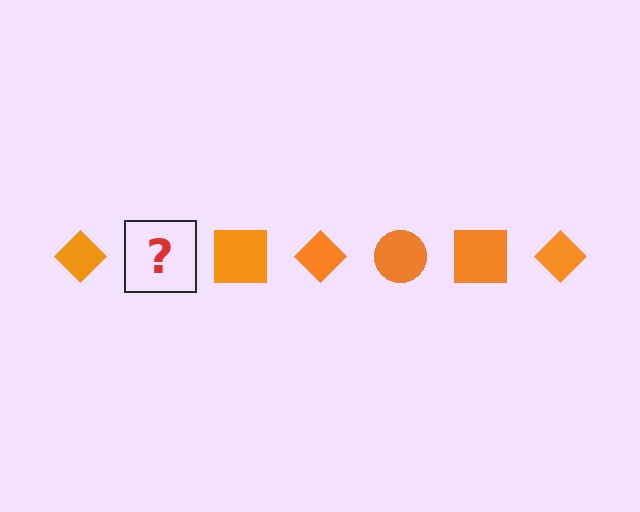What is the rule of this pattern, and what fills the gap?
The rule is that the pattern cycles through diamond, circle, square shapes in orange. The gap should be filled with an orange circle.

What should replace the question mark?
The question mark should be replaced with an orange circle.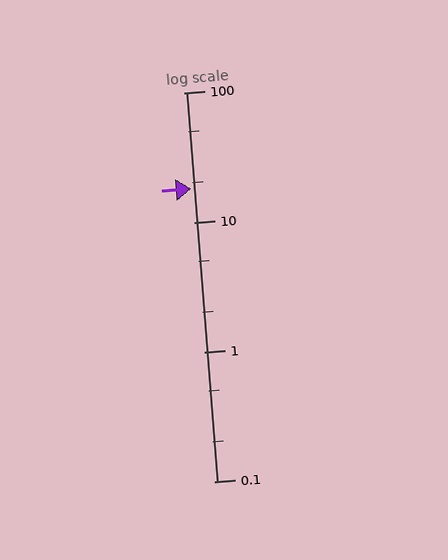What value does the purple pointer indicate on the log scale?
The pointer indicates approximately 18.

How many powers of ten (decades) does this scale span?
The scale spans 3 decades, from 0.1 to 100.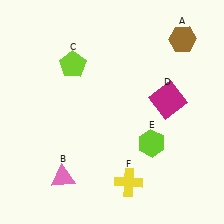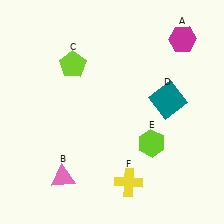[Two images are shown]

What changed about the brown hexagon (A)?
In Image 1, A is brown. In Image 2, it changed to magenta.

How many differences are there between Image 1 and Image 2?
There are 2 differences between the two images.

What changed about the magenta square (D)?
In Image 1, D is magenta. In Image 2, it changed to teal.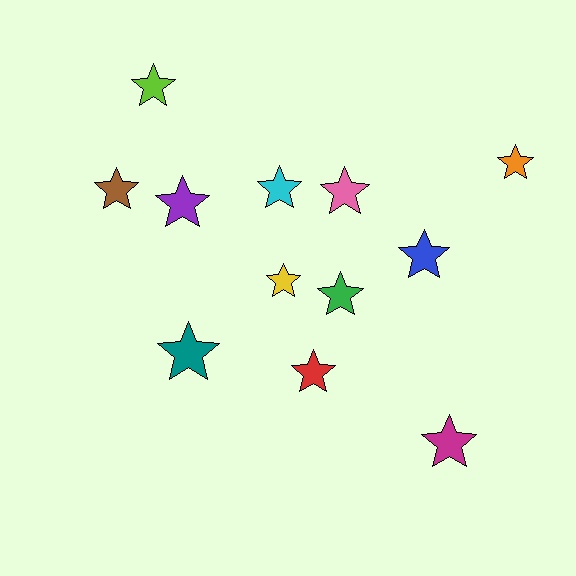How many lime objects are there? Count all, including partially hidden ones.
There is 1 lime object.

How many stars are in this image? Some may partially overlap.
There are 12 stars.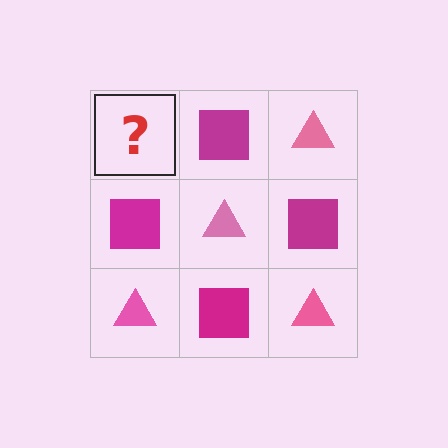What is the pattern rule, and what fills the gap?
The rule is that it alternates pink triangle and magenta square in a checkerboard pattern. The gap should be filled with a pink triangle.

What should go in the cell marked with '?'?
The missing cell should contain a pink triangle.